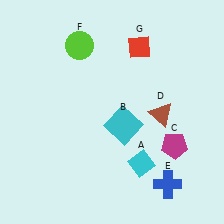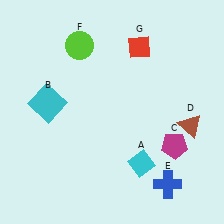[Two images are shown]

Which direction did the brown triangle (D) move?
The brown triangle (D) moved right.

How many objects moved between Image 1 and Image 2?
2 objects moved between the two images.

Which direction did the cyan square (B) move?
The cyan square (B) moved left.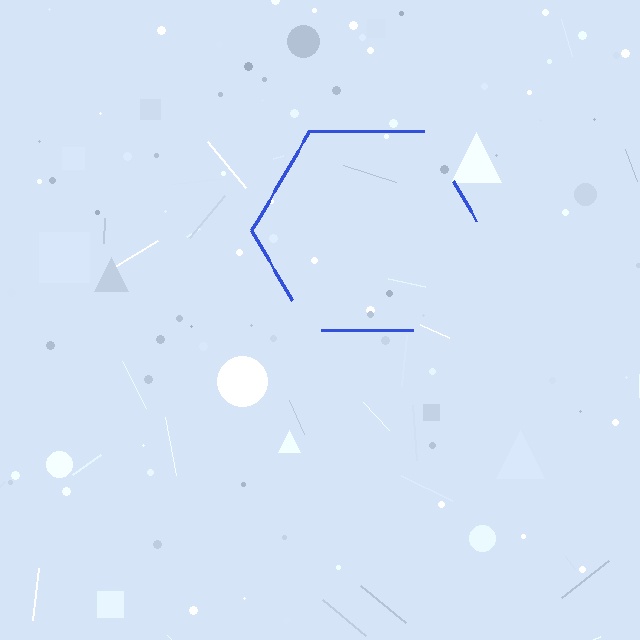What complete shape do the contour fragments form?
The contour fragments form a hexagon.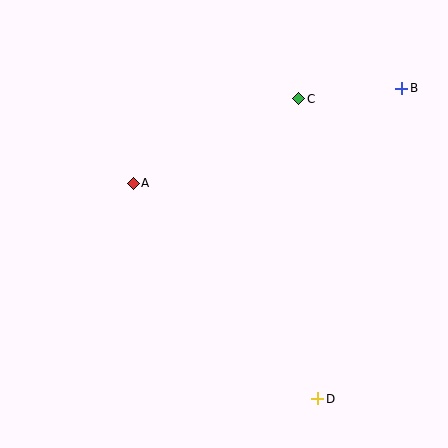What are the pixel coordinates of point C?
Point C is at (299, 99).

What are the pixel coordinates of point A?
Point A is at (133, 183).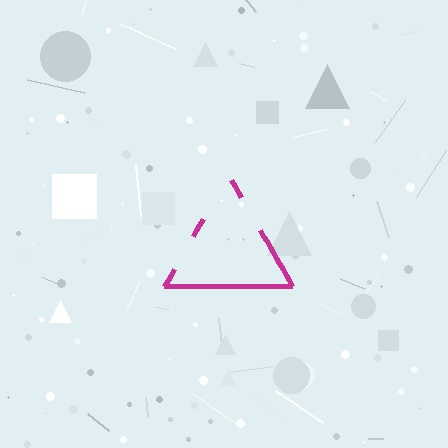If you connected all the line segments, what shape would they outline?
They would outline a triangle.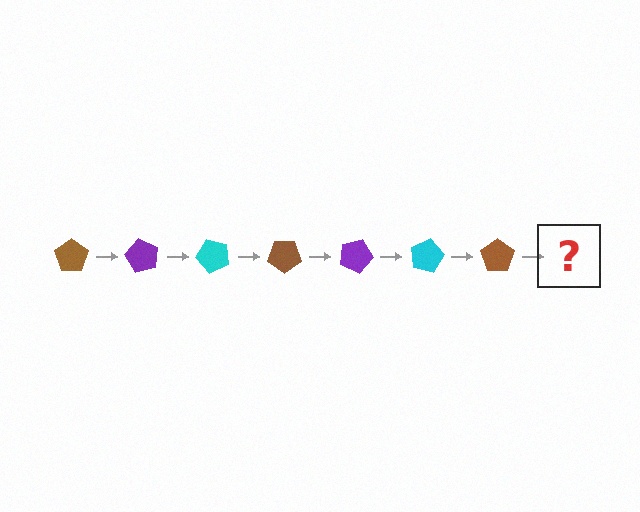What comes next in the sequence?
The next element should be a purple pentagon, rotated 420 degrees from the start.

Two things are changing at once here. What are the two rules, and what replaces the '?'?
The two rules are that it rotates 60 degrees each step and the color cycles through brown, purple, and cyan. The '?' should be a purple pentagon, rotated 420 degrees from the start.